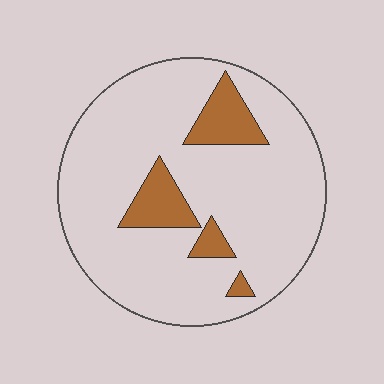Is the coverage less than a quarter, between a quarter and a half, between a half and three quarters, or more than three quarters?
Less than a quarter.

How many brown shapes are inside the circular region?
4.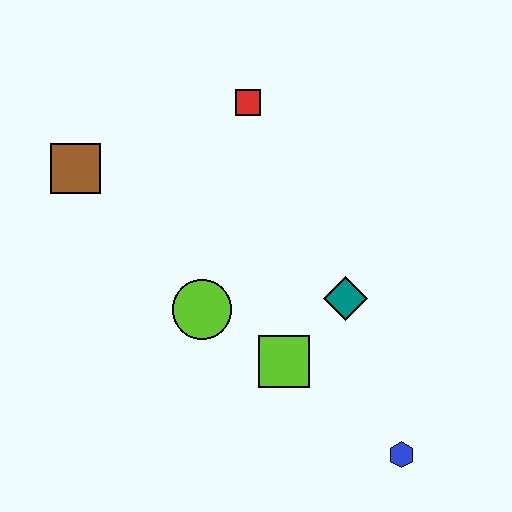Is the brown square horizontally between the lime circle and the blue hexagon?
No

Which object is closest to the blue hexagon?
The lime square is closest to the blue hexagon.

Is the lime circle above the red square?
No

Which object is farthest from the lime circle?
The blue hexagon is farthest from the lime circle.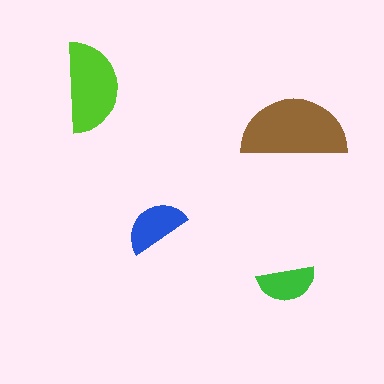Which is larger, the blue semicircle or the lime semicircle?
The lime one.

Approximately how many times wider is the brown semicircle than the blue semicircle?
About 1.5 times wider.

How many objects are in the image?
There are 4 objects in the image.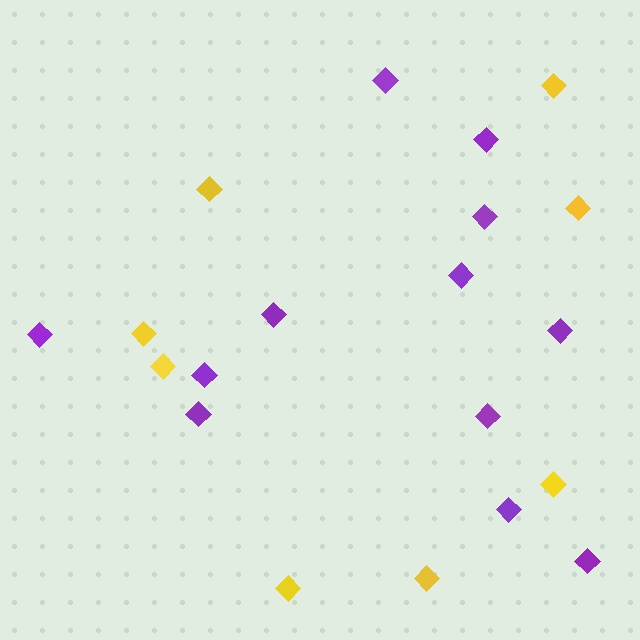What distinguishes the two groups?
There are 2 groups: one group of yellow diamonds (8) and one group of purple diamonds (12).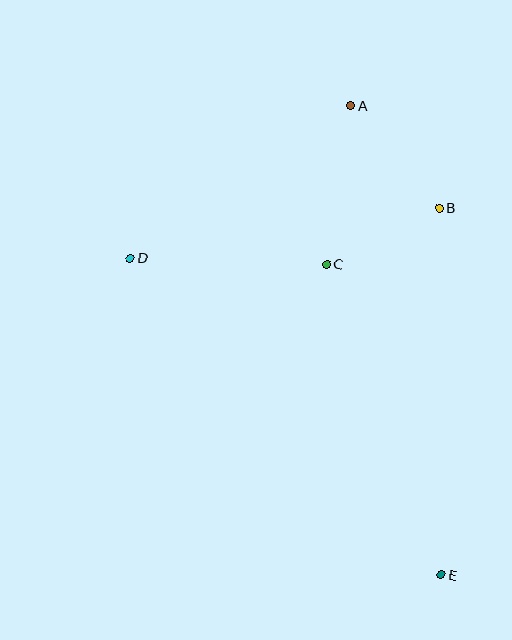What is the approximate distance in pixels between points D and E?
The distance between D and E is approximately 444 pixels.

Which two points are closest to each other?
Points B and C are closest to each other.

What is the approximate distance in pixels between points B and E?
The distance between B and E is approximately 367 pixels.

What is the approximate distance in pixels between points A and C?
The distance between A and C is approximately 160 pixels.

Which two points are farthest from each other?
Points A and E are farthest from each other.